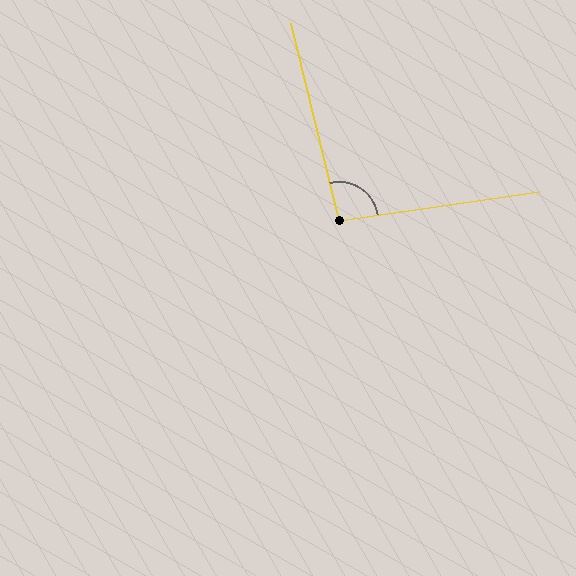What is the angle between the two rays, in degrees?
Approximately 95 degrees.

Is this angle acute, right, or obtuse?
It is obtuse.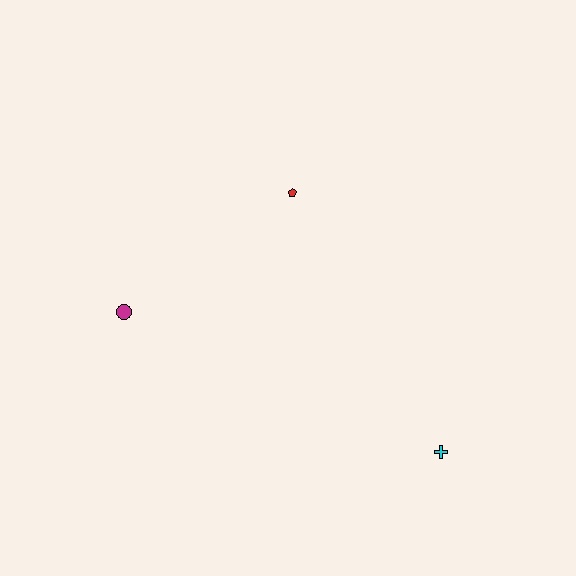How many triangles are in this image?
There are no triangles.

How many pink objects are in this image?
There are no pink objects.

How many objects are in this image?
There are 3 objects.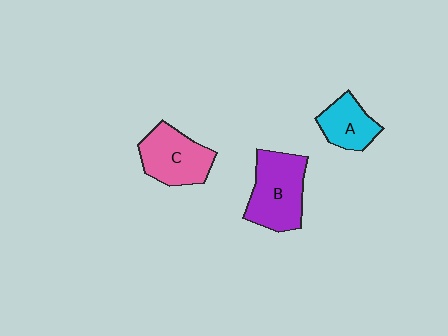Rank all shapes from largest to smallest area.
From largest to smallest: B (purple), C (pink), A (cyan).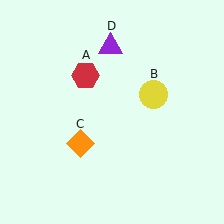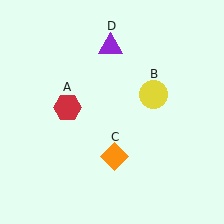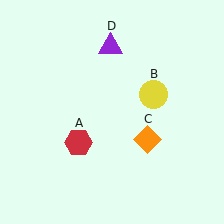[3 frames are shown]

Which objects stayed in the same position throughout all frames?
Yellow circle (object B) and purple triangle (object D) remained stationary.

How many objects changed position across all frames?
2 objects changed position: red hexagon (object A), orange diamond (object C).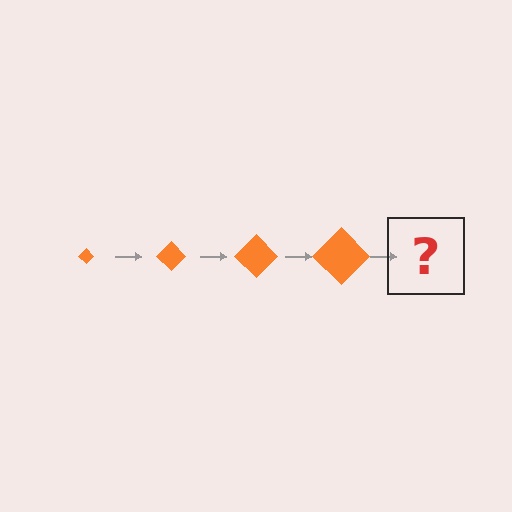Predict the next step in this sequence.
The next step is an orange diamond, larger than the previous one.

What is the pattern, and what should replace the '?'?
The pattern is that the diamond gets progressively larger each step. The '?' should be an orange diamond, larger than the previous one.